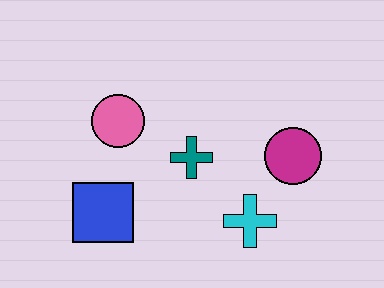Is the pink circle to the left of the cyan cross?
Yes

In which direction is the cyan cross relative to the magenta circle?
The cyan cross is below the magenta circle.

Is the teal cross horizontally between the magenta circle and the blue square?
Yes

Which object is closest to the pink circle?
The teal cross is closest to the pink circle.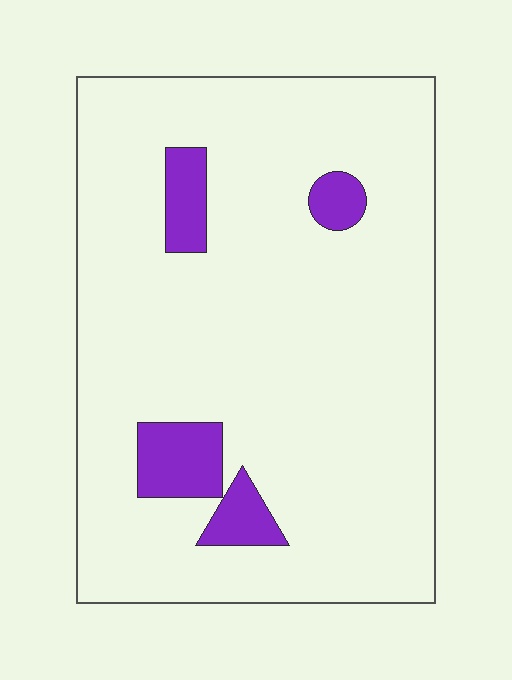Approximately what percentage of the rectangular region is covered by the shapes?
Approximately 10%.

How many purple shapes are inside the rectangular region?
4.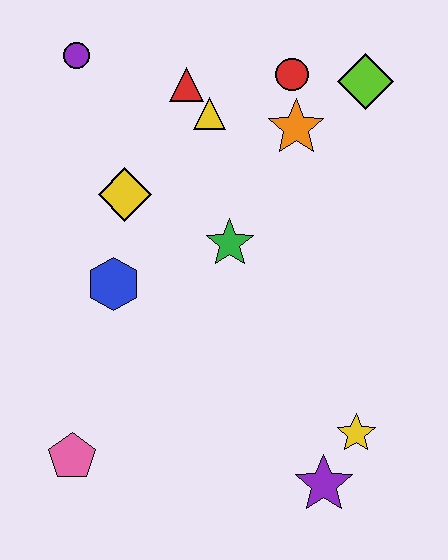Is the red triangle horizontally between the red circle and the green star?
No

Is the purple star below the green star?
Yes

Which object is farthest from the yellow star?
The purple circle is farthest from the yellow star.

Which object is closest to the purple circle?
The red triangle is closest to the purple circle.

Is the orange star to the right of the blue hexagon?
Yes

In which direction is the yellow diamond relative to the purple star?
The yellow diamond is above the purple star.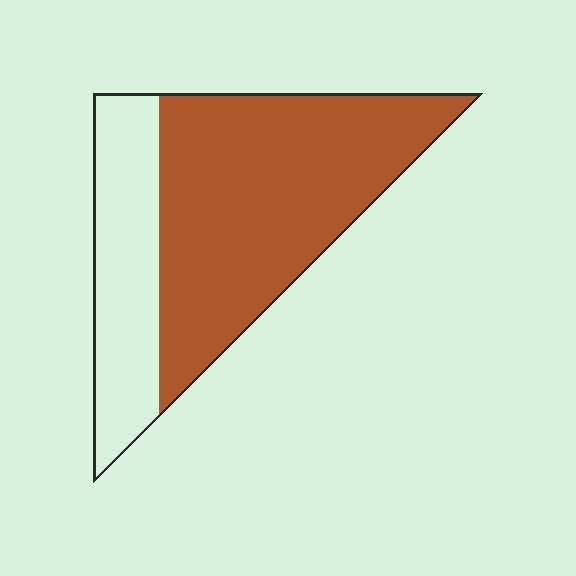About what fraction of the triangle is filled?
About two thirds (2/3).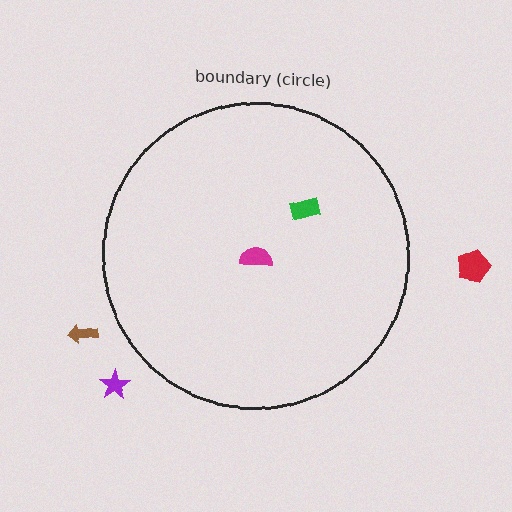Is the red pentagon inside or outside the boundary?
Outside.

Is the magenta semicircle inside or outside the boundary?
Inside.